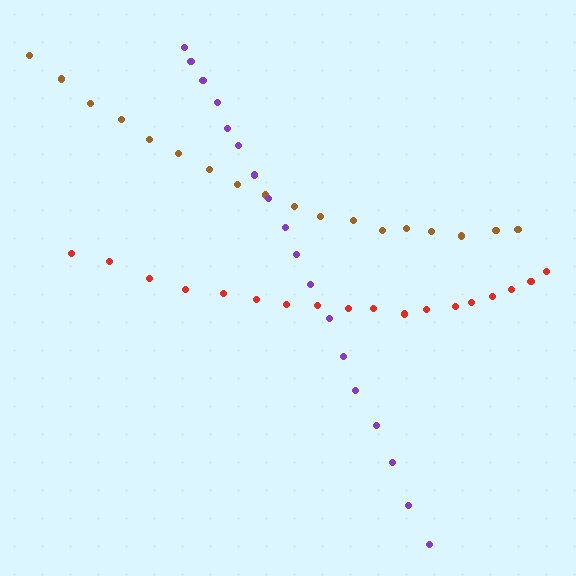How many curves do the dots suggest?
There are 3 distinct paths.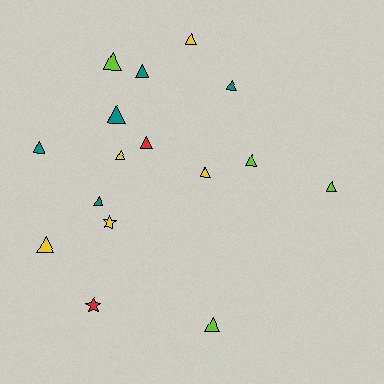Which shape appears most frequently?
Triangle, with 14 objects.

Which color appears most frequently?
Yellow, with 5 objects.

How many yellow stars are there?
There is 1 yellow star.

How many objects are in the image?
There are 16 objects.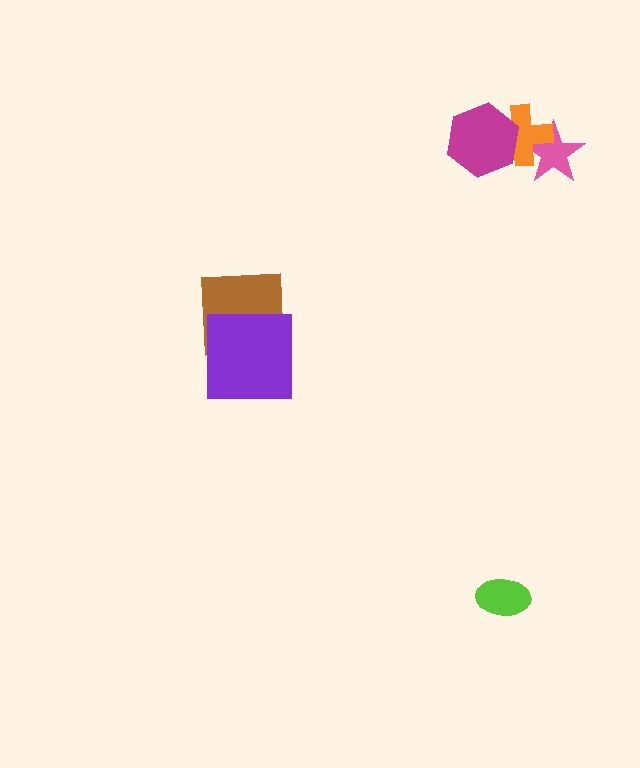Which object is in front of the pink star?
The orange cross is in front of the pink star.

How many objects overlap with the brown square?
1 object overlaps with the brown square.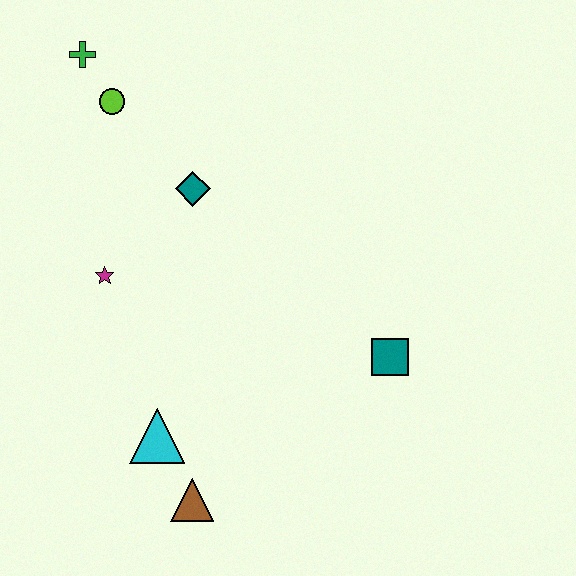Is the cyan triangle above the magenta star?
No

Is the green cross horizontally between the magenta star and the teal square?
No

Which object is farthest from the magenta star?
The teal square is farthest from the magenta star.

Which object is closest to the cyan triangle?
The brown triangle is closest to the cyan triangle.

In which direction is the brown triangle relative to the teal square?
The brown triangle is to the left of the teal square.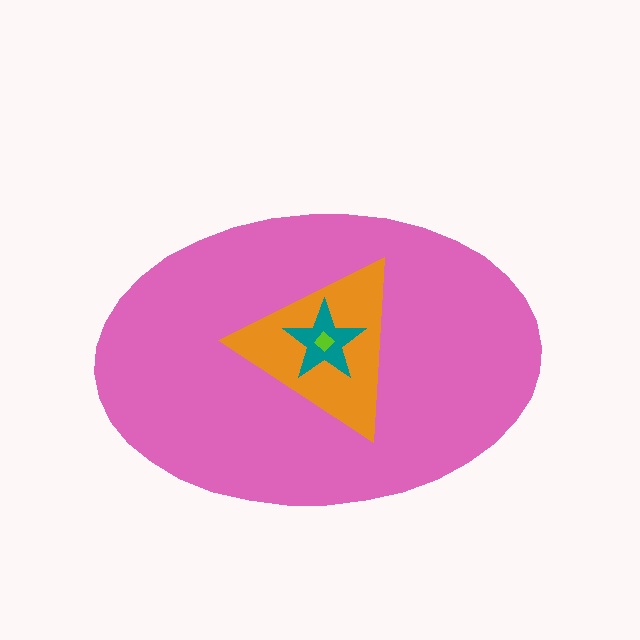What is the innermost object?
The lime diamond.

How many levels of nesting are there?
4.